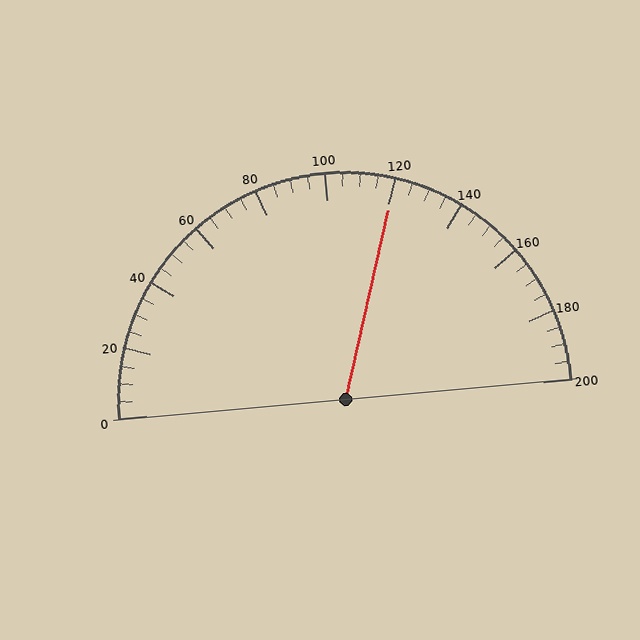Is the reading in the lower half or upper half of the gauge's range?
The reading is in the upper half of the range (0 to 200).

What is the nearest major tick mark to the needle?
The nearest major tick mark is 120.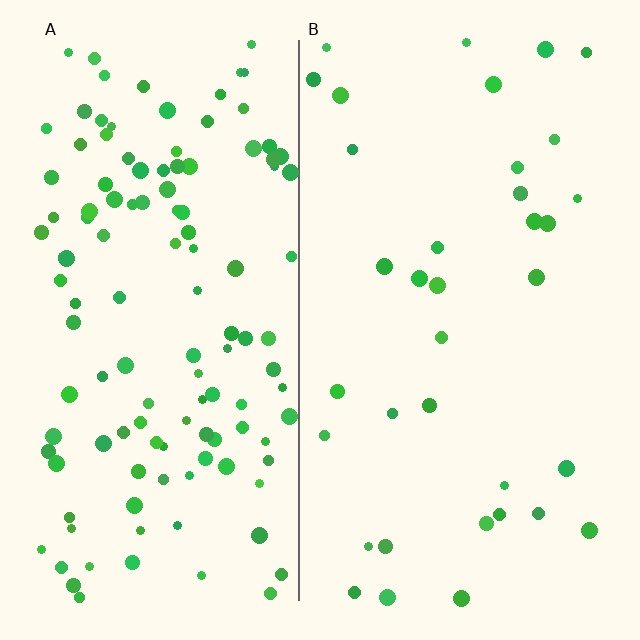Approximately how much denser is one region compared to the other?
Approximately 3.5× — region A over region B.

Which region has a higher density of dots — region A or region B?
A (the left).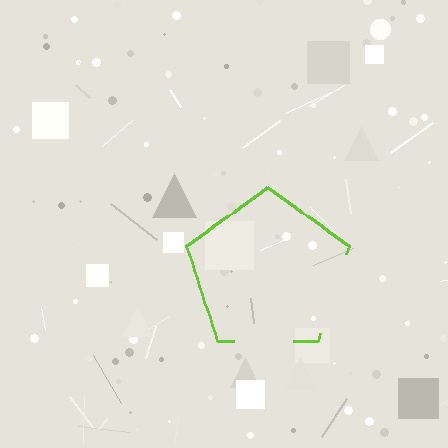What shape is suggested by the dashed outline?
The dashed outline suggests a pentagon.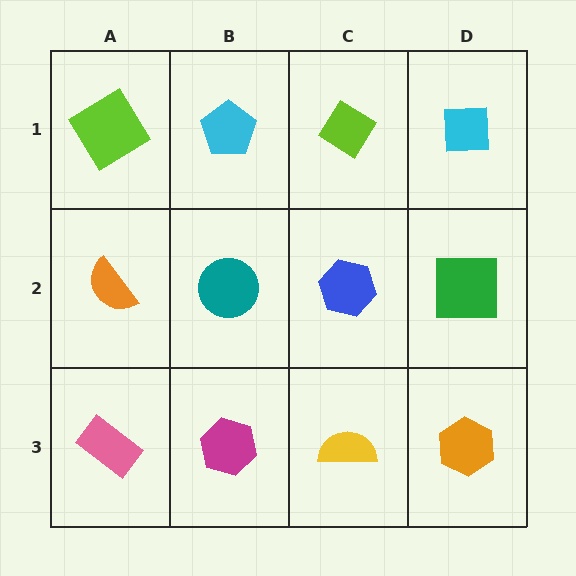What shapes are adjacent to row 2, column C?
A lime diamond (row 1, column C), a yellow semicircle (row 3, column C), a teal circle (row 2, column B), a green square (row 2, column D).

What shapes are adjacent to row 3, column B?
A teal circle (row 2, column B), a pink rectangle (row 3, column A), a yellow semicircle (row 3, column C).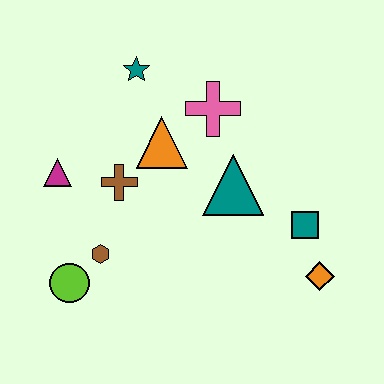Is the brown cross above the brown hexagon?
Yes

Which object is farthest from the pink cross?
The lime circle is farthest from the pink cross.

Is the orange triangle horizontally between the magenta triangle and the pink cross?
Yes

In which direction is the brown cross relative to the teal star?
The brown cross is below the teal star.